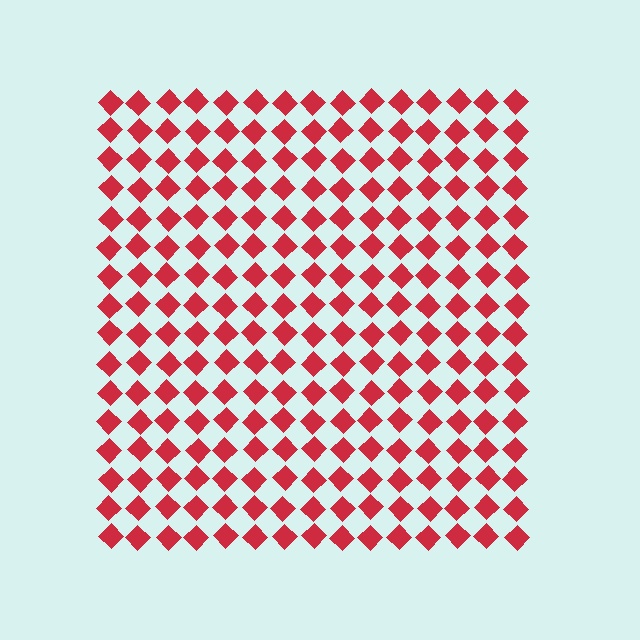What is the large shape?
The large shape is a square.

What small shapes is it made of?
It is made of small diamonds.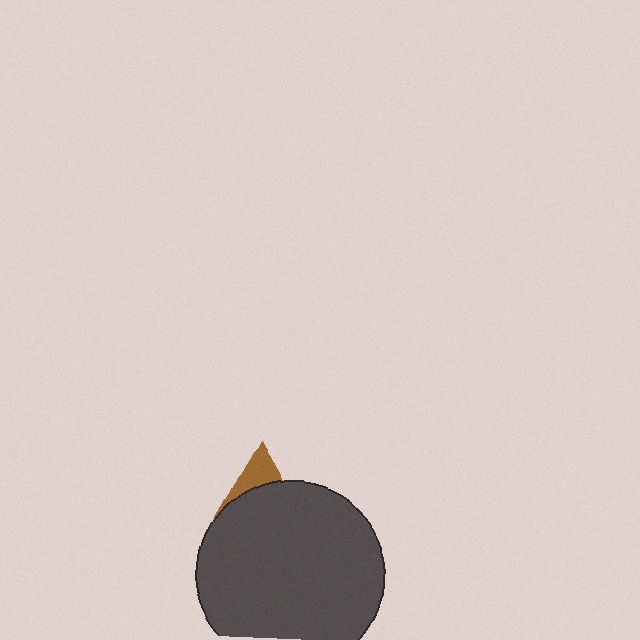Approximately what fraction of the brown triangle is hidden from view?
Roughly 63% of the brown triangle is hidden behind the dark gray circle.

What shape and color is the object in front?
The object in front is a dark gray circle.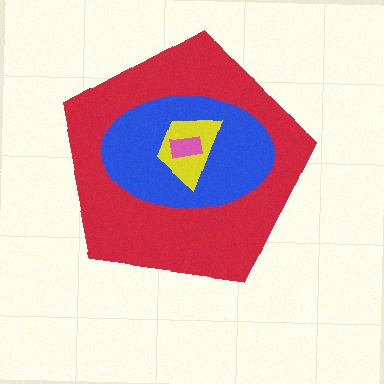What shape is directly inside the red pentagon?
The blue ellipse.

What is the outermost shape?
The red pentagon.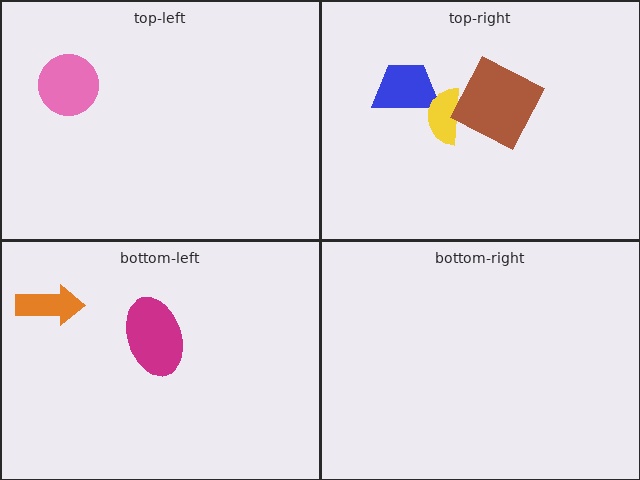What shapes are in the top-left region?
The pink circle.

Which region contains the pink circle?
The top-left region.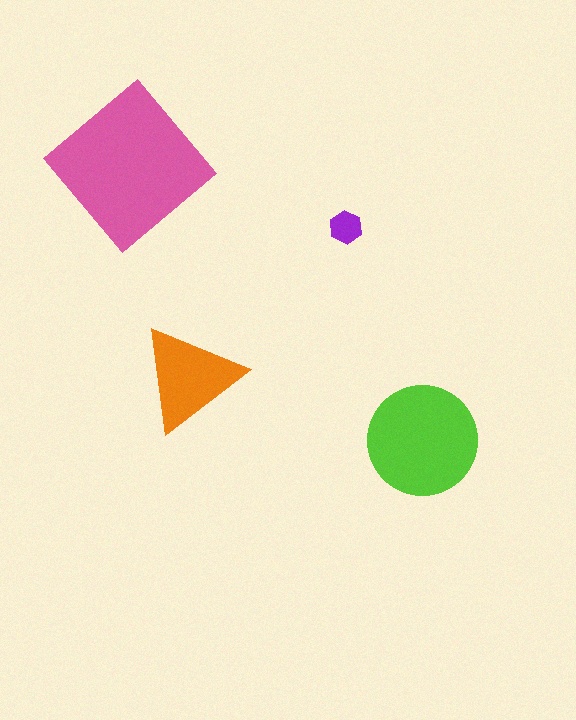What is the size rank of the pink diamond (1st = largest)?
1st.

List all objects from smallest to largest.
The purple hexagon, the orange triangle, the lime circle, the pink diamond.